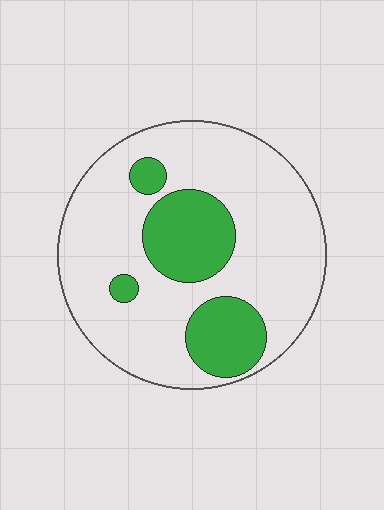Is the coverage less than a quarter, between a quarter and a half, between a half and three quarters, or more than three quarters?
Less than a quarter.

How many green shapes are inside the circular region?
4.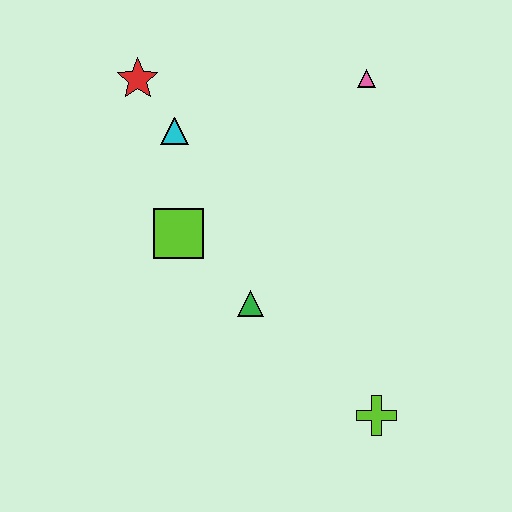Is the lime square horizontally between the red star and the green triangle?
Yes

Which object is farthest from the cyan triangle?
The lime cross is farthest from the cyan triangle.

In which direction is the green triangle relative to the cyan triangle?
The green triangle is below the cyan triangle.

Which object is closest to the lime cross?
The green triangle is closest to the lime cross.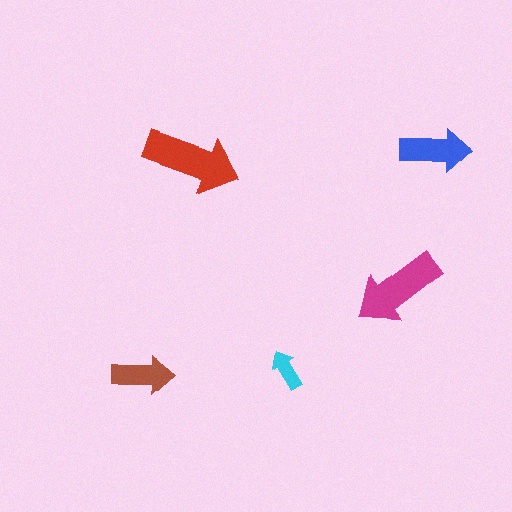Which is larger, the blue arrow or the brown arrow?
The blue one.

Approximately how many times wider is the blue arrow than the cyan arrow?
About 1.5 times wider.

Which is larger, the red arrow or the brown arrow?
The red one.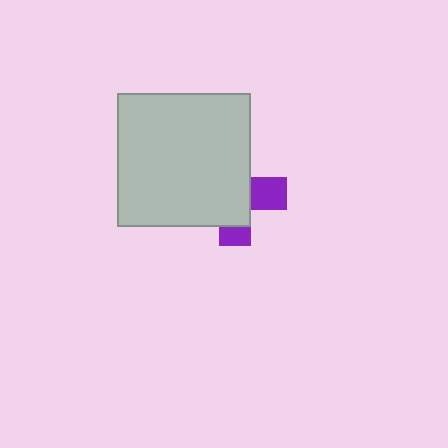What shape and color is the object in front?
The object in front is a light gray square.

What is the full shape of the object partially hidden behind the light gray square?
The partially hidden object is a purple cross.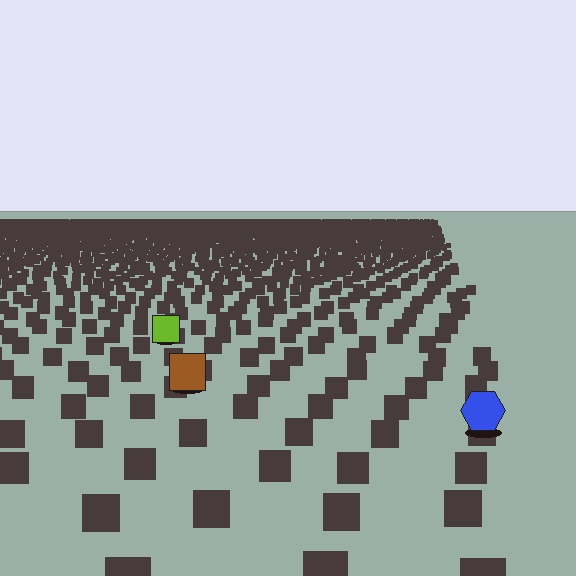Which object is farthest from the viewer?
The lime square is farthest from the viewer. It appears smaller and the ground texture around it is denser.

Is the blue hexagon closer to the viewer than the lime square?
Yes. The blue hexagon is closer — you can tell from the texture gradient: the ground texture is coarser near it.